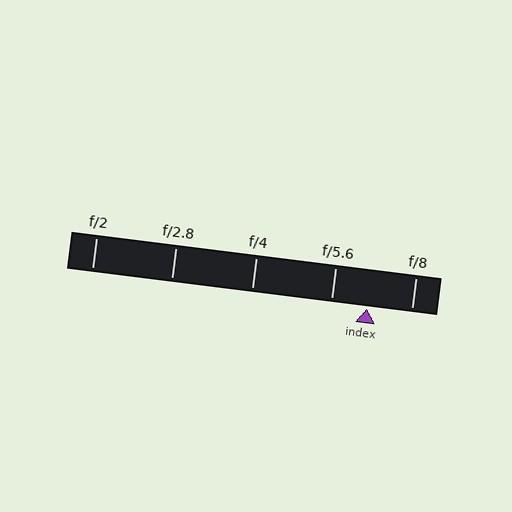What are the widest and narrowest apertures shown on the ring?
The widest aperture shown is f/2 and the narrowest is f/8.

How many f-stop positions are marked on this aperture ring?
There are 5 f-stop positions marked.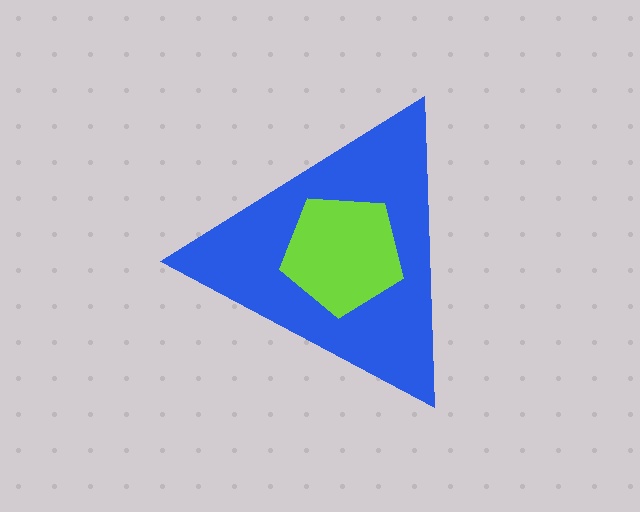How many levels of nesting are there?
2.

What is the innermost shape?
The lime pentagon.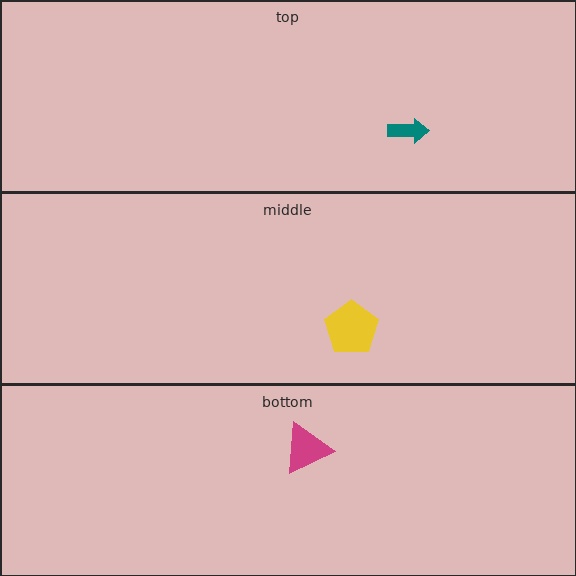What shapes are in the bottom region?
The magenta triangle.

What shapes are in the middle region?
The yellow pentagon.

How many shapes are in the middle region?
1.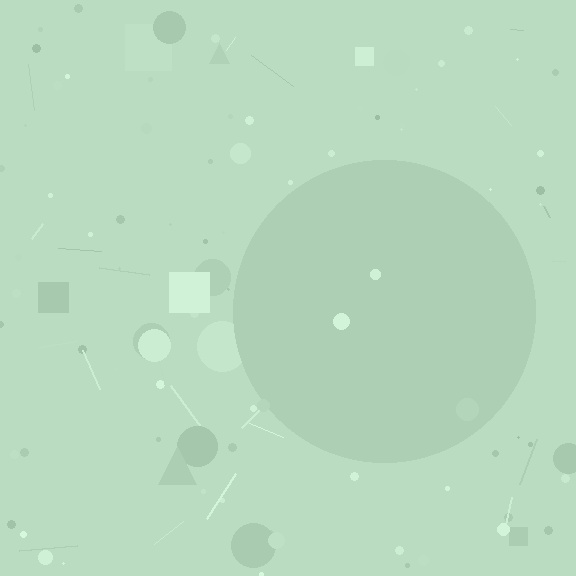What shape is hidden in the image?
A circle is hidden in the image.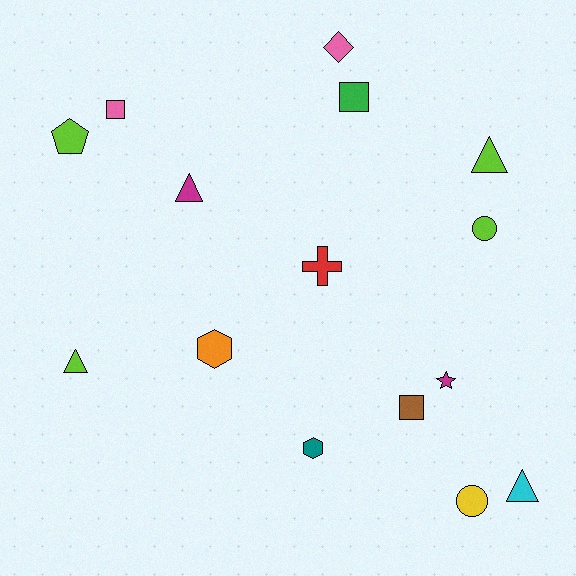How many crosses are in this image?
There is 1 cross.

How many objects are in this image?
There are 15 objects.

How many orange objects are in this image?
There is 1 orange object.